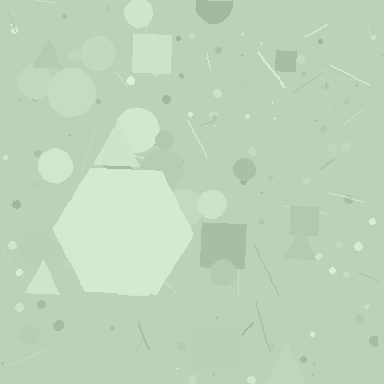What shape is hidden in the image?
A hexagon is hidden in the image.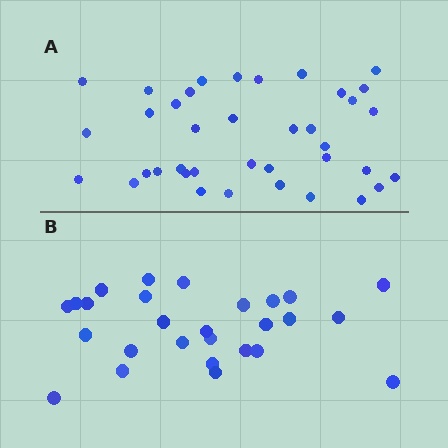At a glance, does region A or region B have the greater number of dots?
Region A (the top region) has more dots.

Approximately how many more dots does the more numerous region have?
Region A has roughly 12 or so more dots than region B.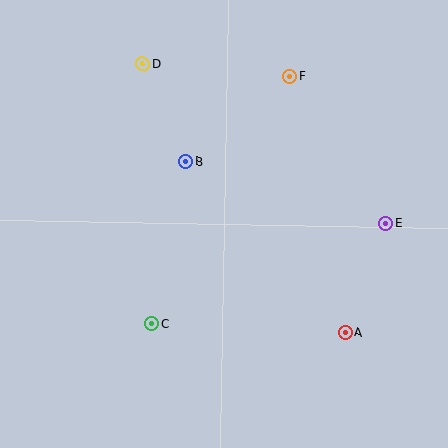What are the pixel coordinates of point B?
Point B is at (186, 161).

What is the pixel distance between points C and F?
The distance between C and F is 283 pixels.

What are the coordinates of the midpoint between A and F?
The midpoint between A and F is at (317, 204).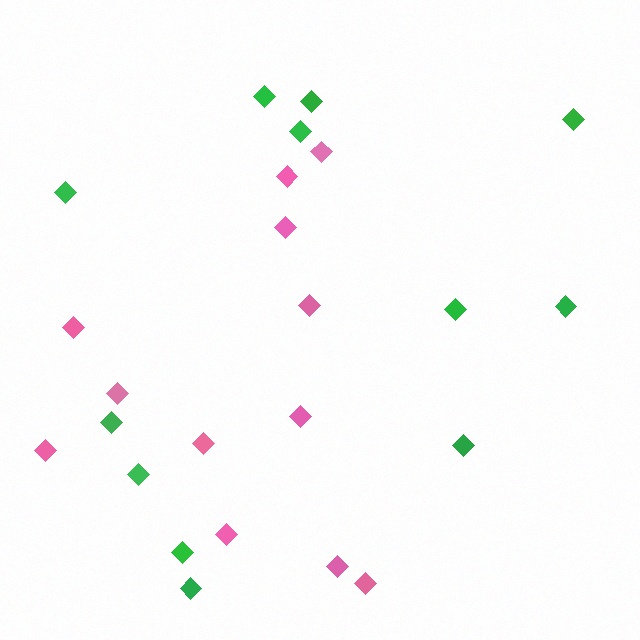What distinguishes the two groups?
There are 2 groups: one group of pink diamonds (12) and one group of green diamonds (12).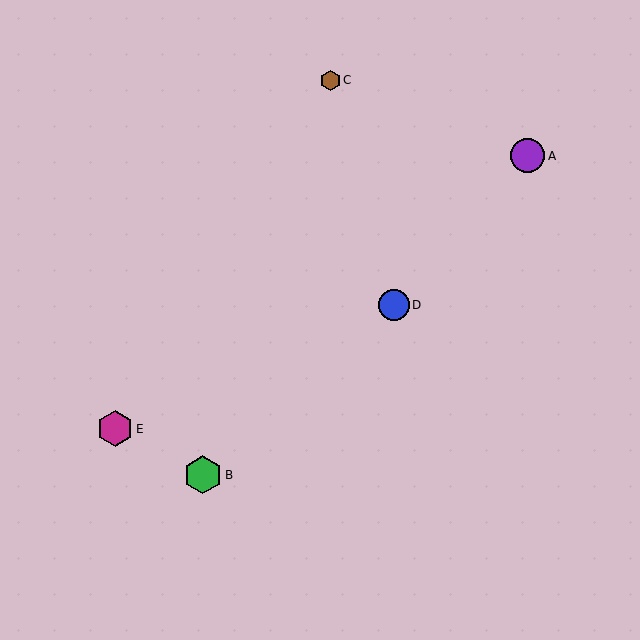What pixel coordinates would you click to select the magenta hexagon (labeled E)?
Click at (115, 429) to select the magenta hexagon E.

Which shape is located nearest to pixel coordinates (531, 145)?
The purple circle (labeled A) at (528, 156) is nearest to that location.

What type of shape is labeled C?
Shape C is a brown hexagon.